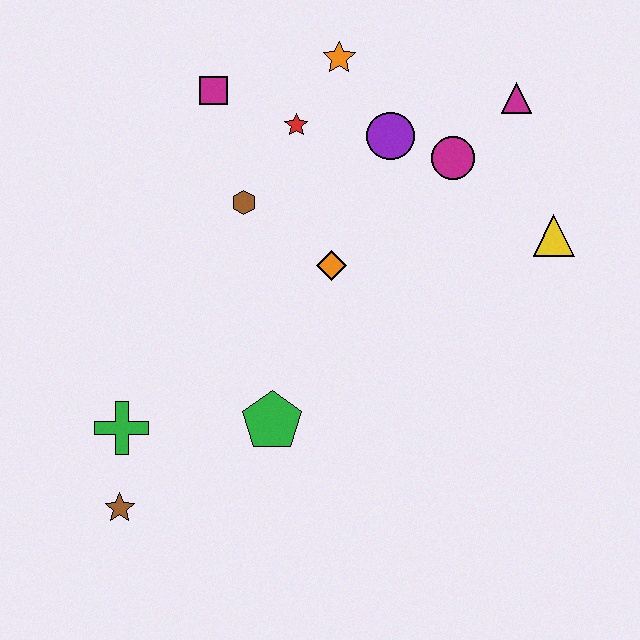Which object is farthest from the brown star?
The magenta triangle is farthest from the brown star.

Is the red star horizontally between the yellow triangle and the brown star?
Yes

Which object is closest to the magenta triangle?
The magenta circle is closest to the magenta triangle.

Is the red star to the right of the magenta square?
Yes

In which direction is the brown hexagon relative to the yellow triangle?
The brown hexagon is to the left of the yellow triangle.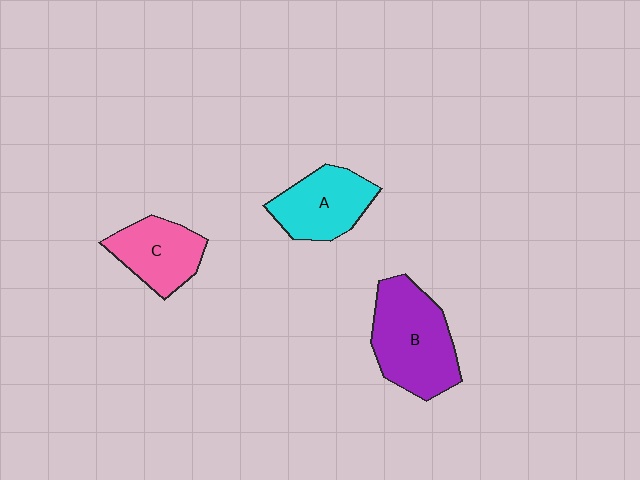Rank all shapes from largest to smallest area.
From largest to smallest: B (purple), A (cyan), C (pink).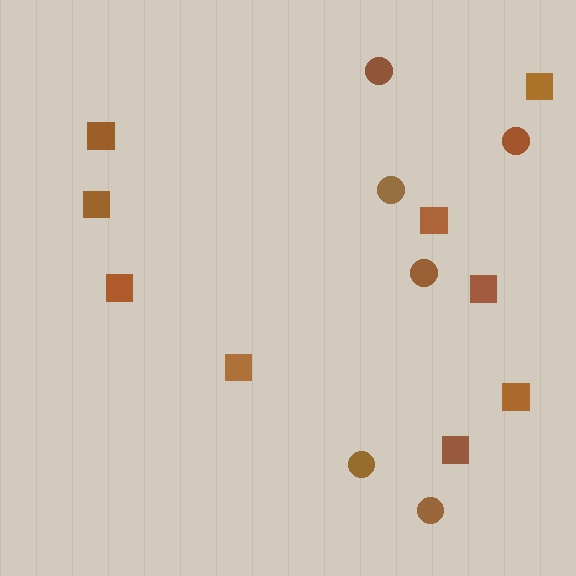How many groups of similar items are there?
There are 2 groups: one group of circles (6) and one group of squares (9).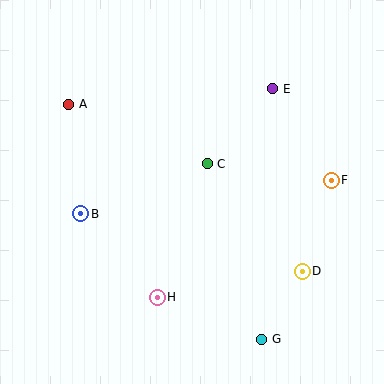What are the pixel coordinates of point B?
Point B is at (81, 214).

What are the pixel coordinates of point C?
Point C is at (207, 164).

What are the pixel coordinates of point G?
Point G is at (262, 339).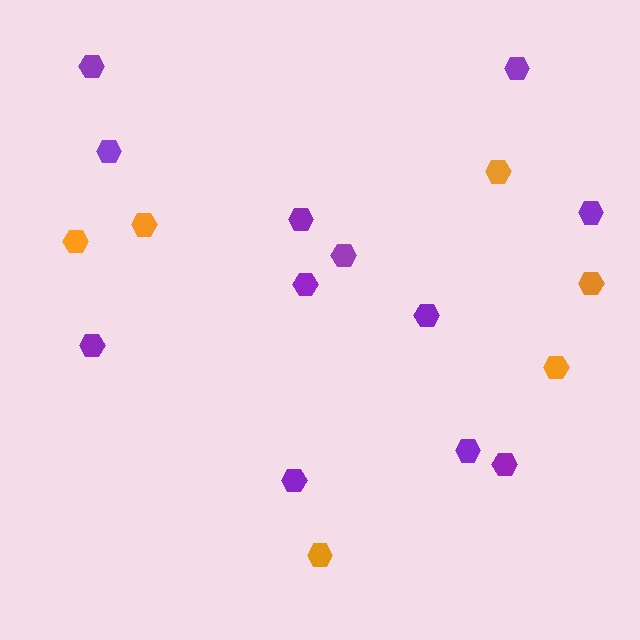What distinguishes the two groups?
There are 2 groups: one group of orange hexagons (6) and one group of purple hexagons (12).